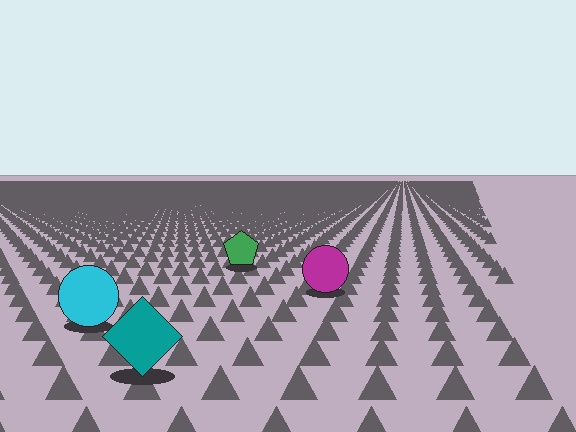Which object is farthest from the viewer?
The green pentagon is farthest from the viewer. It appears smaller and the ground texture around it is denser.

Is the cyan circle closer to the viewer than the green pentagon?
Yes. The cyan circle is closer — you can tell from the texture gradient: the ground texture is coarser near it.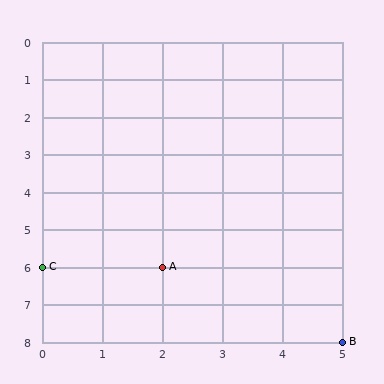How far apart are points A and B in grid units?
Points A and B are 3 columns and 2 rows apart (about 3.6 grid units diagonally).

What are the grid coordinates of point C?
Point C is at grid coordinates (0, 6).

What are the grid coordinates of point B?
Point B is at grid coordinates (5, 8).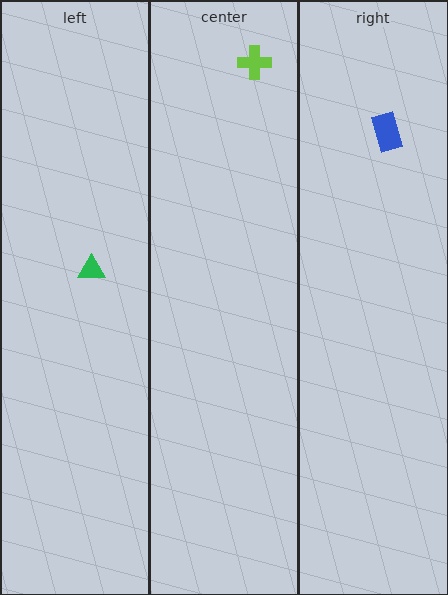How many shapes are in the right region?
1.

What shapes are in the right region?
The blue rectangle.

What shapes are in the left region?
The green triangle.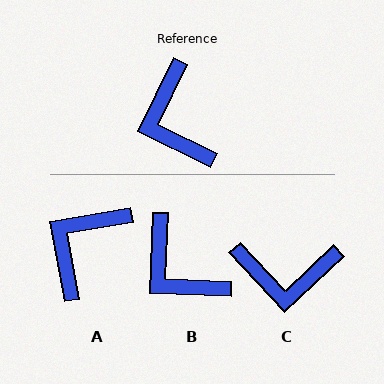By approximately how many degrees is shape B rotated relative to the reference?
Approximately 24 degrees counter-clockwise.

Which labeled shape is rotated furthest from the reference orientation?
C, about 69 degrees away.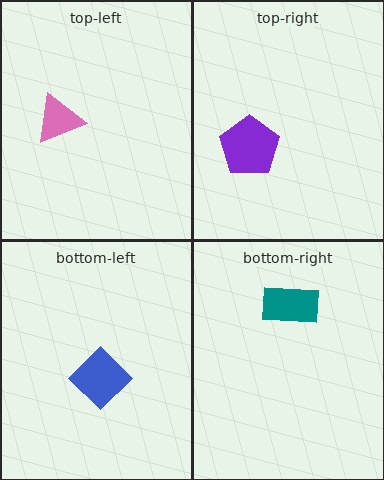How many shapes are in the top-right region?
1.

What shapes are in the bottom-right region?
The teal rectangle.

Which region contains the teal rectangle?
The bottom-right region.